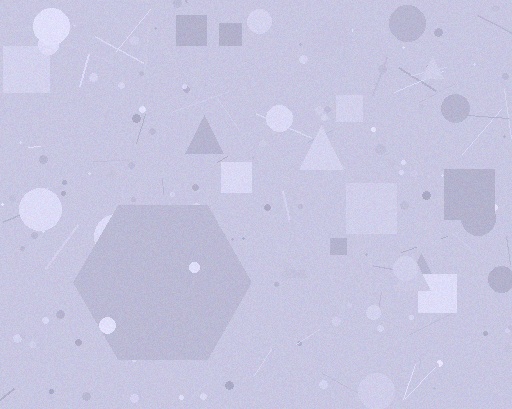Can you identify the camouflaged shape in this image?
The camouflaged shape is a hexagon.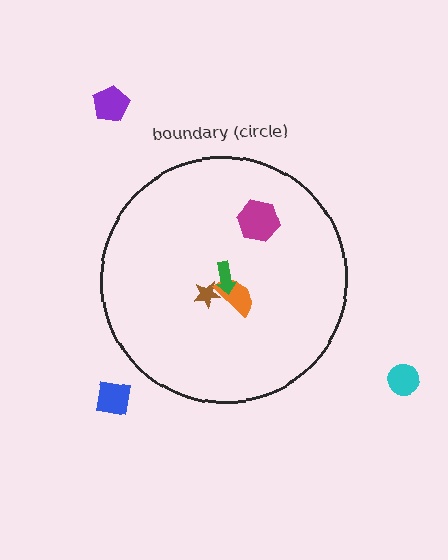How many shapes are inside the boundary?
4 inside, 3 outside.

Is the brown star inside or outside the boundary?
Inside.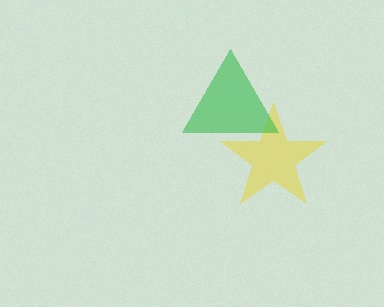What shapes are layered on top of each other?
The layered shapes are: a yellow star, a green triangle.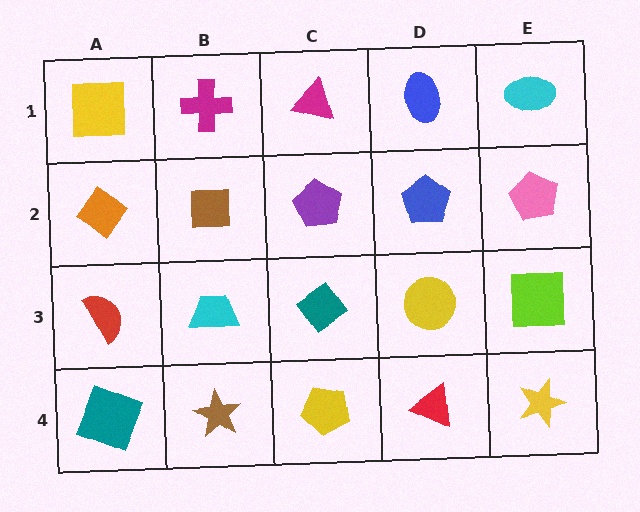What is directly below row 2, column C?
A teal diamond.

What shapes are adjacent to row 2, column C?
A magenta triangle (row 1, column C), a teal diamond (row 3, column C), a brown square (row 2, column B), a blue pentagon (row 2, column D).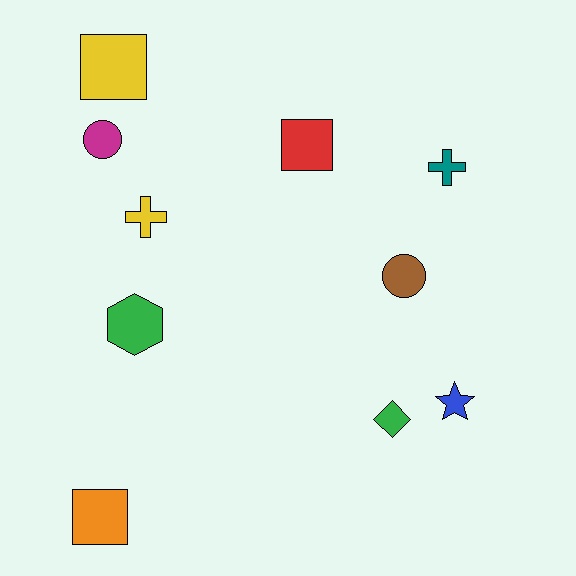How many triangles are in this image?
There are no triangles.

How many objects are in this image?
There are 10 objects.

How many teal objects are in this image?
There is 1 teal object.